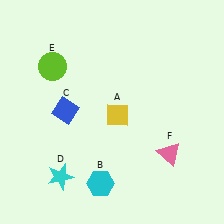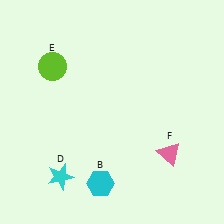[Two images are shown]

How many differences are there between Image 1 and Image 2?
There are 2 differences between the two images.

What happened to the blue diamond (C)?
The blue diamond (C) was removed in Image 2. It was in the top-left area of Image 1.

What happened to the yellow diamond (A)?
The yellow diamond (A) was removed in Image 2. It was in the bottom-right area of Image 1.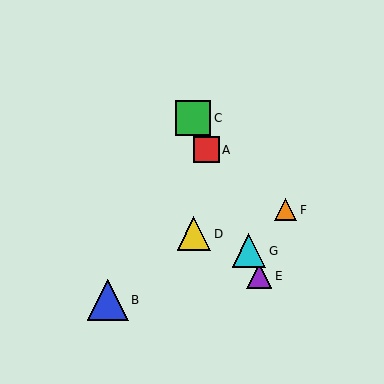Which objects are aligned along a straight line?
Objects A, C, E, G are aligned along a straight line.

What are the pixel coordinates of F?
Object F is at (286, 210).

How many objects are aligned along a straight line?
4 objects (A, C, E, G) are aligned along a straight line.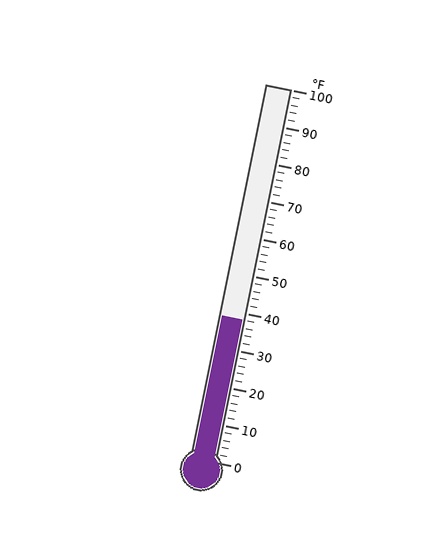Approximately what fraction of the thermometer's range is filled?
The thermometer is filled to approximately 40% of its range.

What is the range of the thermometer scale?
The thermometer scale ranges from 0°F to 100°F.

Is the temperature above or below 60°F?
The temperature is below 60°F.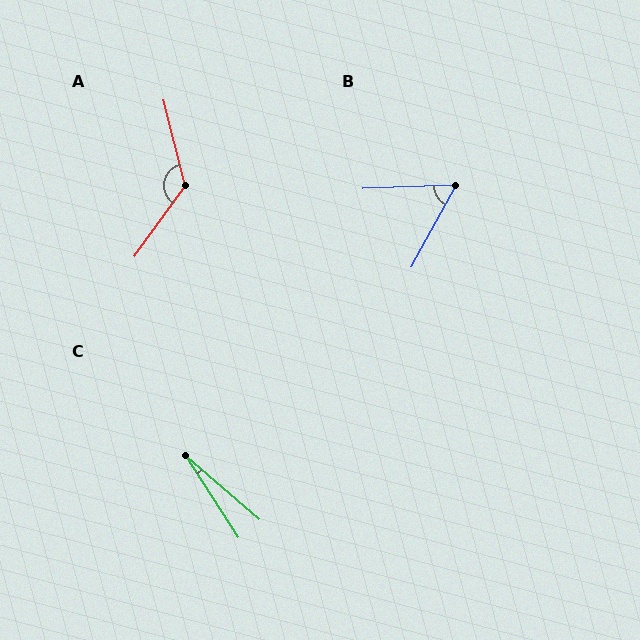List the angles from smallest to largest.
C (17°), B (59°), A (130°).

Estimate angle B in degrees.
Approximately 59 degrees.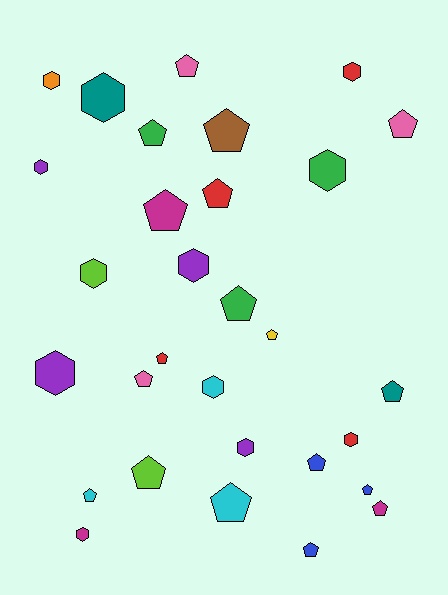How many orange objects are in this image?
There is 1 orange object.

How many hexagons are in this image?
There are 12 hexagons.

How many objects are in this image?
There are 30 objects.